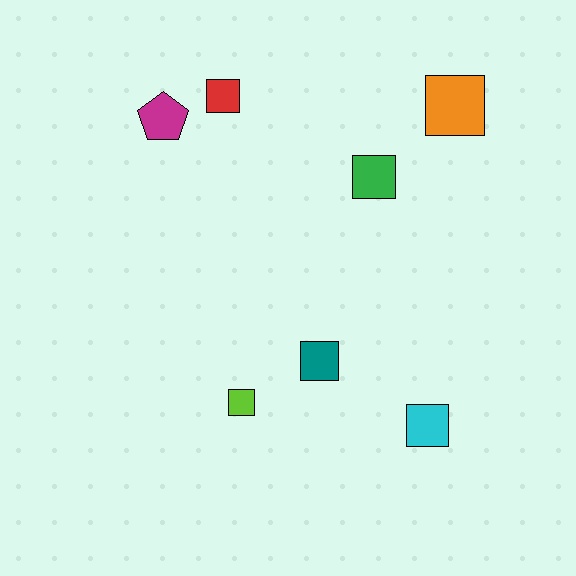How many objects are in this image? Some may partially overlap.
There are 7 objects.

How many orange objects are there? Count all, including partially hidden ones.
There is 1 orange object.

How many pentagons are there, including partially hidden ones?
There is 1 pentagon.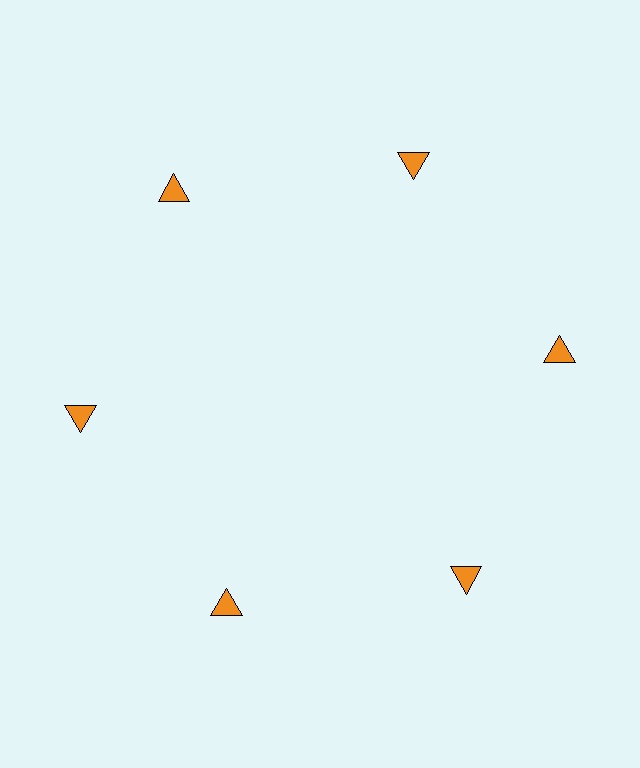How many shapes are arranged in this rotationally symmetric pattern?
There are 6 shapes, arranged in 6 groups of 1.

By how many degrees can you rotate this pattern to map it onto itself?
The pattern maps onto itself every 60 degrees of rotation.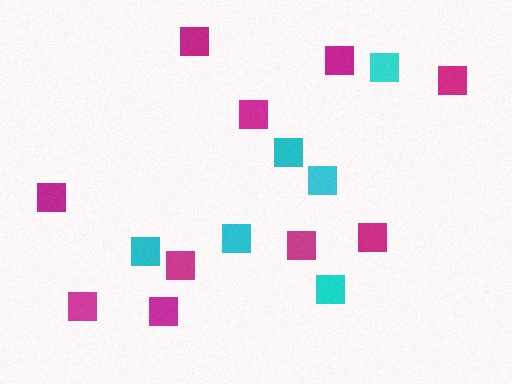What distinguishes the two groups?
There are 2 groups: one group of magenta squares (10) and one group of cyan squares (6).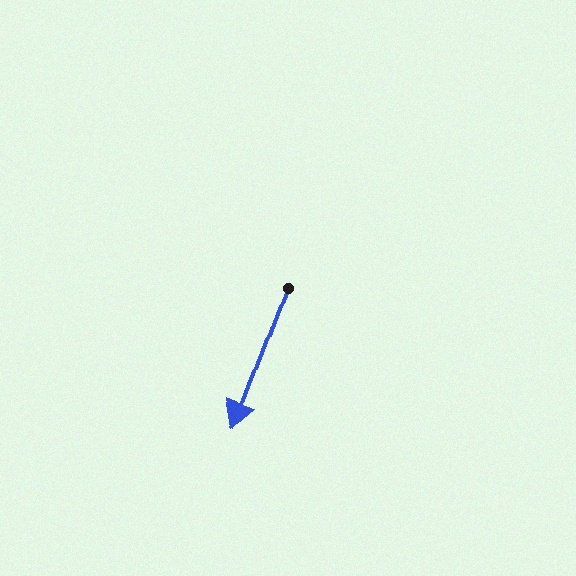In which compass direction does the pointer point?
South.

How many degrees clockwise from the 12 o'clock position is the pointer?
Approximately 201 degrees.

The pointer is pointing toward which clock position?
Roughly 7 o'clock.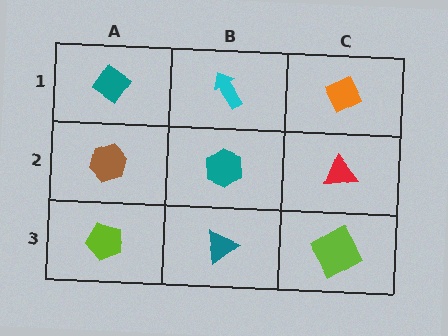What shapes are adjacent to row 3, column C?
A red triangle (row 2, column C), a teal triangle (row 3, column B).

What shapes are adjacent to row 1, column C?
A red triangle (row 2, column C), a cyan arrow (row 1, column B).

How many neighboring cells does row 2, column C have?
3.